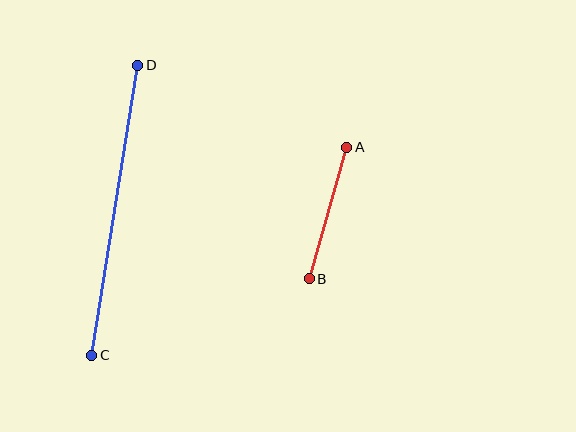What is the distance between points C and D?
The distance is approximately 294 pixels.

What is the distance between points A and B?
The distance is approximately 137 pixels.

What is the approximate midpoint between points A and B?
The midpoint is at approximately (328, 213) pixels.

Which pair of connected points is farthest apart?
Points C and D are farthest apart.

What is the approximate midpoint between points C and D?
The midpoint is at approximately (115, 210) pixels.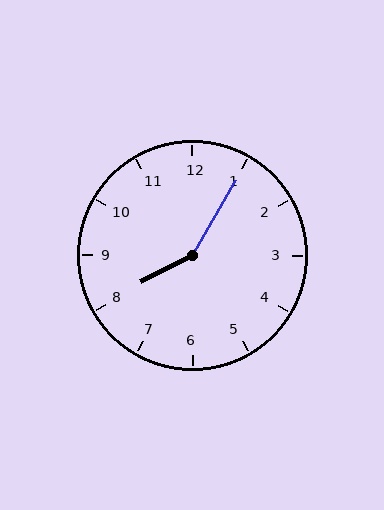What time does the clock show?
8:05.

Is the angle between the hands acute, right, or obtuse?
It is obtuse.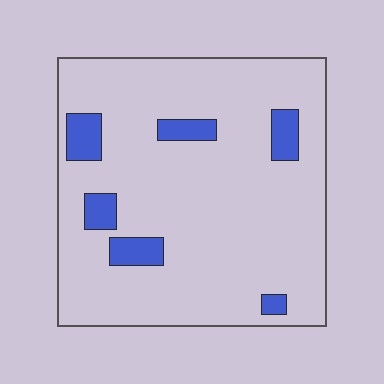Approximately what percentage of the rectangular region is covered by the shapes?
Approximately 10%.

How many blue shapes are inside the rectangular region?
6.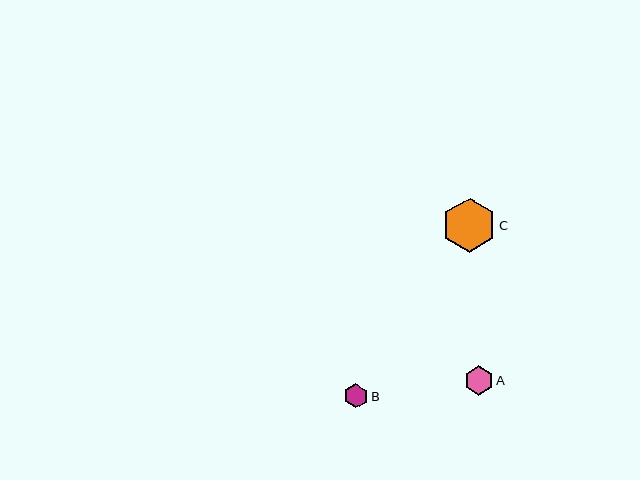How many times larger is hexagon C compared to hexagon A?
Hexagon C is approximately 1.8 times the size of hexagon A.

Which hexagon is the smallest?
Hexagon B is the smallest with a size of approximately 24 pixels.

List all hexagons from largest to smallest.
From largest to smallest: C, A, B.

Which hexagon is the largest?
Hexagon C is the largest with a size of approximately 54 pixels.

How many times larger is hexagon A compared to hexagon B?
Hexagon A is approximately 1.2 times the size of hexagon B.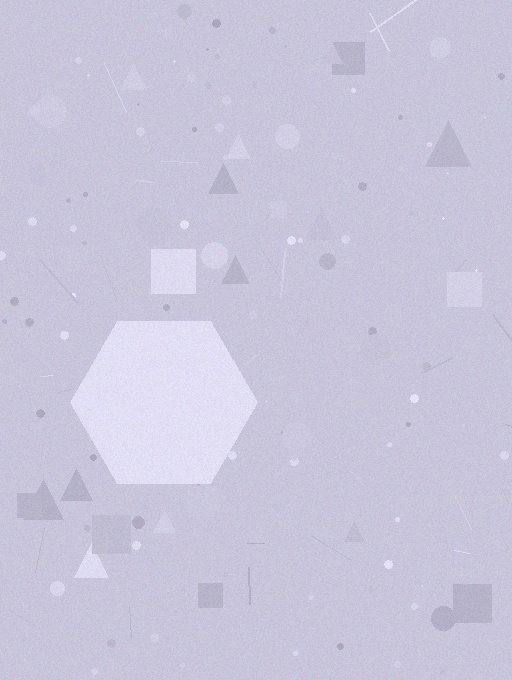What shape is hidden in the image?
A hexagon is hidden in the image.